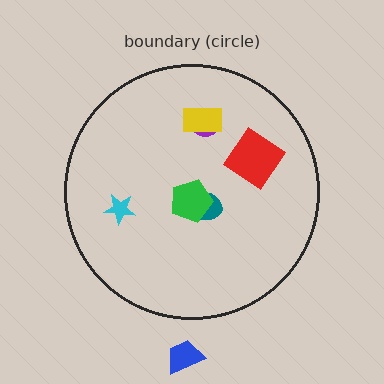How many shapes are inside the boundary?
6 inside, 1 outside.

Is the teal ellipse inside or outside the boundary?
Inside.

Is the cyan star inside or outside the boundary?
Inside.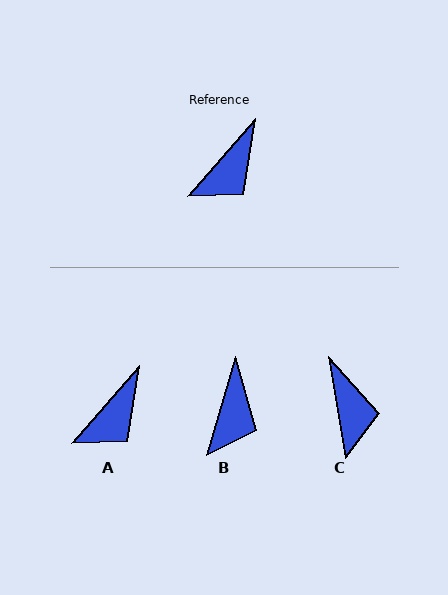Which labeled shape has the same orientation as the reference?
A.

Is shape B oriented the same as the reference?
No, it is off by about 25 degrees.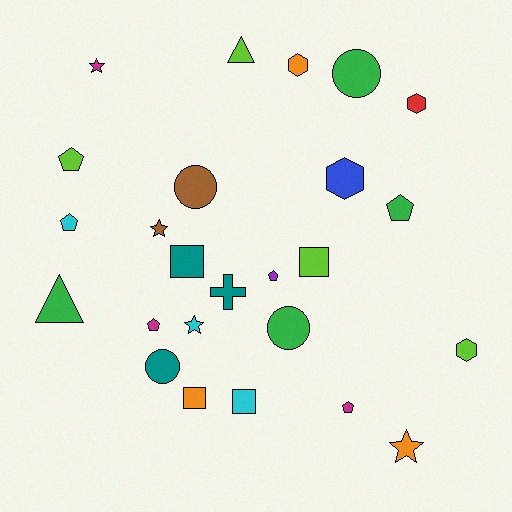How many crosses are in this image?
There is 1 cross.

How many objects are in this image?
There are 25 objects.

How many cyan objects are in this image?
There are 3 cyan objects.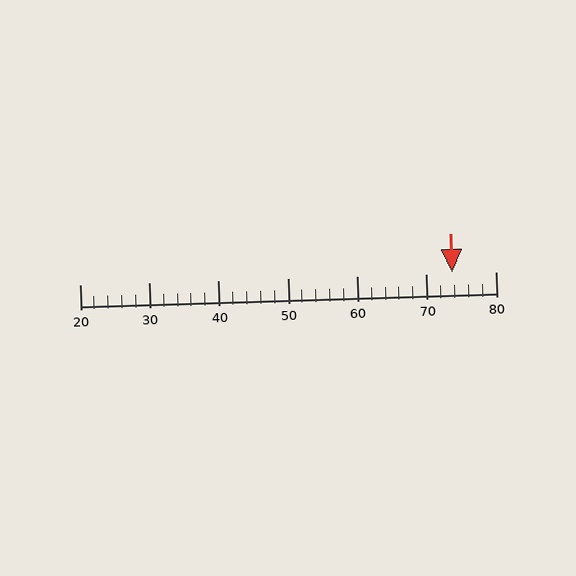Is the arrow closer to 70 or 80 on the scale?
The arrow is closer to 70.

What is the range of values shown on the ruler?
The ruler shows values from 20 to 80.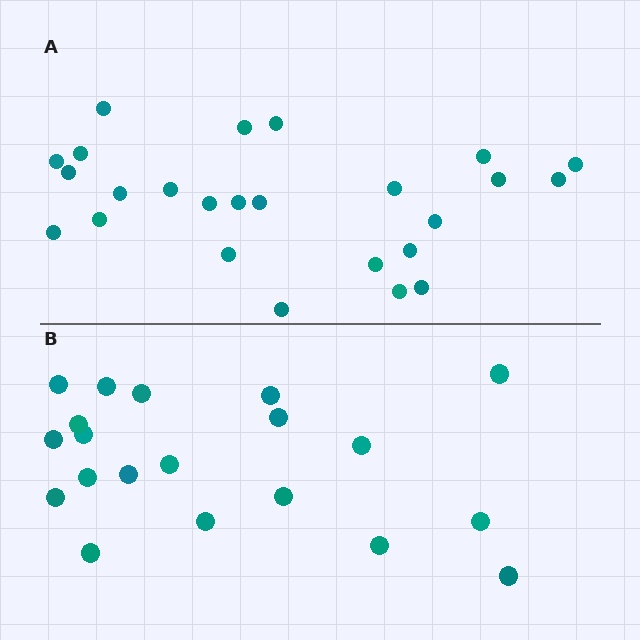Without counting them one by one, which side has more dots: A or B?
Region A (the top region) has more dots.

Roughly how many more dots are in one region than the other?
Region A has about 5 more dots than region B.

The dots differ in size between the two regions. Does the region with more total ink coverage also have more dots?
No. Region B has more total ink coverage because its dots are larger, but region A actually contains more individual dots. Total area can be misleading — the number of items is what matters here.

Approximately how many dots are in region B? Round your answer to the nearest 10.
About 20 dots.